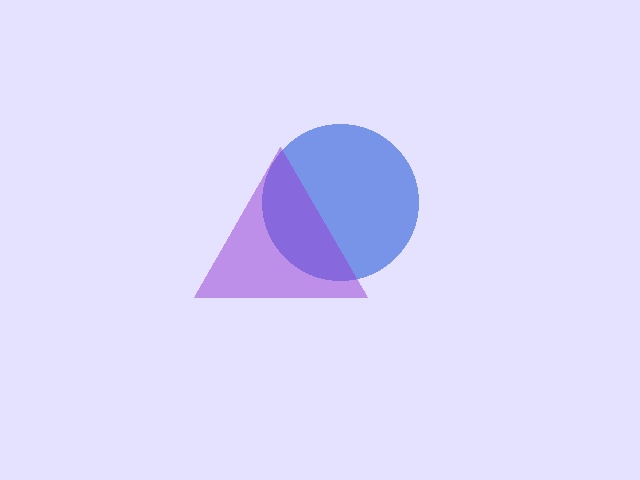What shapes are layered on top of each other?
The layered shapes are: a blue circle, a purple triangle.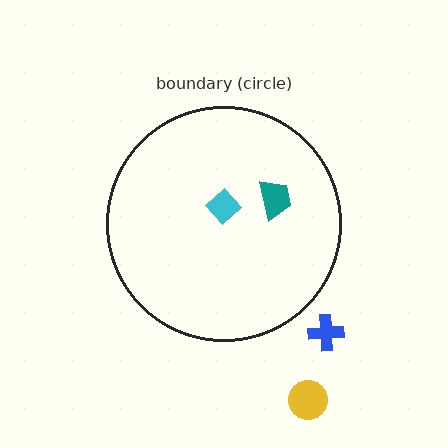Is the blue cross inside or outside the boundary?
Outside.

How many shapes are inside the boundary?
2 inside, 2 outside.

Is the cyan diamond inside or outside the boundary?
Inside.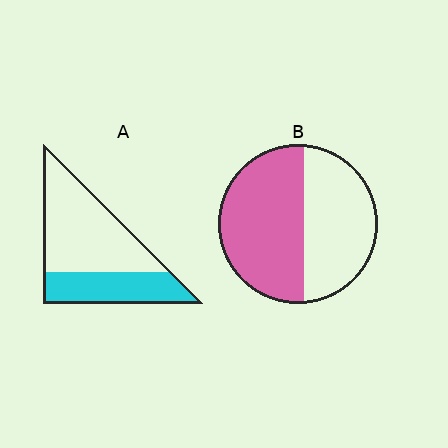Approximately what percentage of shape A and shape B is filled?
A is approximately 35% and B is approximately 55%.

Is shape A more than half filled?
No.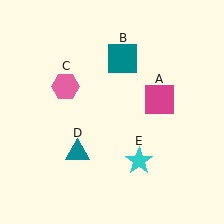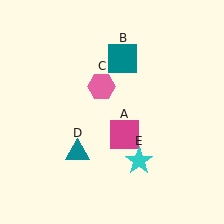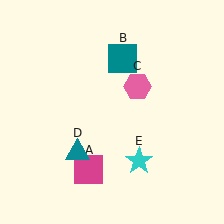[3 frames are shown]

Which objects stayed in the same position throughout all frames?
Teal square (object B) and teal triangle (object D) and cyan star (object E) remained stationary.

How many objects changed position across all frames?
2 objects changed position: magenta square (object A), pink hexagon (object C).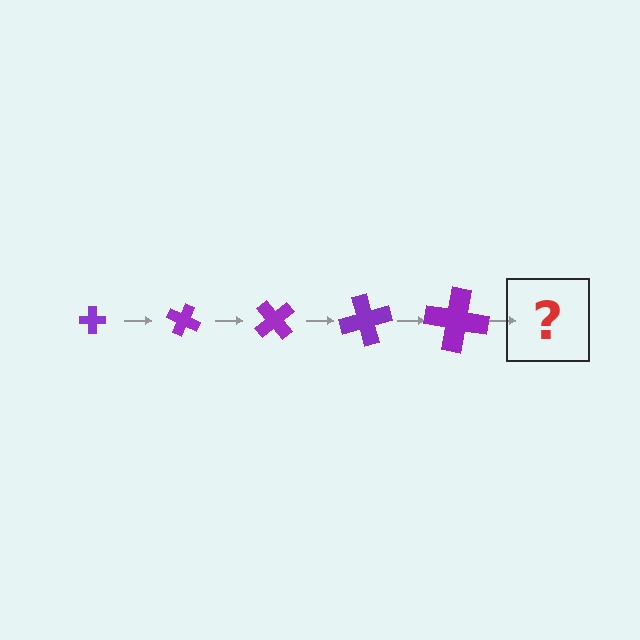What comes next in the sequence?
The next element should be a cross, larger than the previous one and rotated 125 degrees from the start.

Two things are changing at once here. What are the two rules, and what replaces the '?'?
The two rules are that the cross grows larger each step and it rotates 25 degrees each step. The '?' should be a cross, larger than the previous one and rotated 125 degrees from the start.